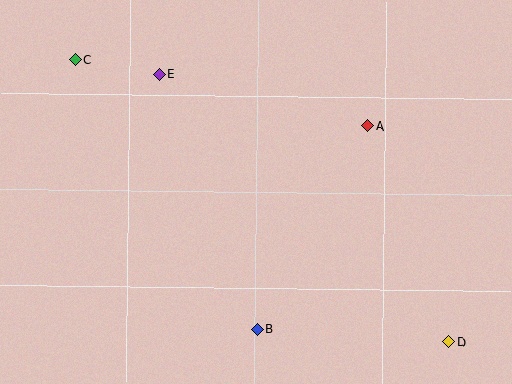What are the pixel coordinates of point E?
Point E is at (160, 74).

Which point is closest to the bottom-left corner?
Point B is closest to the bottom-left corner.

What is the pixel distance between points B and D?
The distance between B and D is 192 pixels.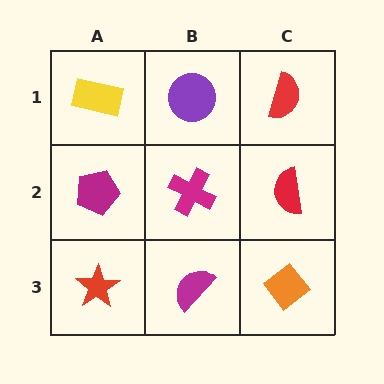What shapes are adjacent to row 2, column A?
A yellow rectangle (row 1, column A), a red star (row 3, column A), a magenta cross (row 2, column B).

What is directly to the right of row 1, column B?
A red semicircle.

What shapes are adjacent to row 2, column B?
A purple circle (row 1, column B), a magenta semicircle (row 3, column B), a magenta pentagon (row 2, column A), a red semicircle (row 2, column C).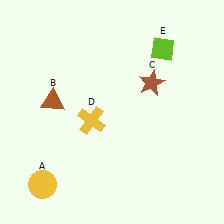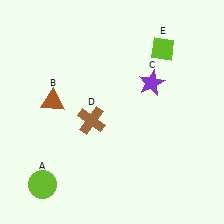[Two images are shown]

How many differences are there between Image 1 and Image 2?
There are 3 differences between the two images.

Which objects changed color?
A changed from yellow to lime. C changed from brown to purple. D changed from yellow to brown.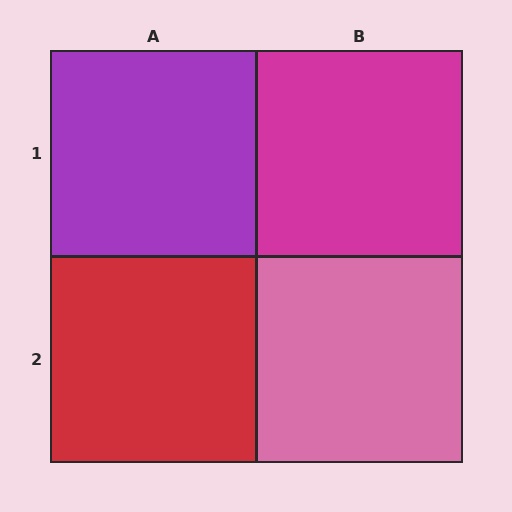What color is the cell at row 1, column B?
Magenta.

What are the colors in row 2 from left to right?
Red, pink.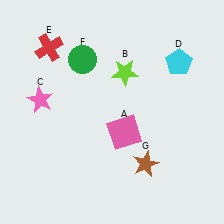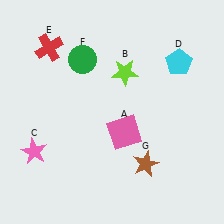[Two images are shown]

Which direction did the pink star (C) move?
The pink star (C) moved down.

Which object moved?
The pink star (C) moved down.